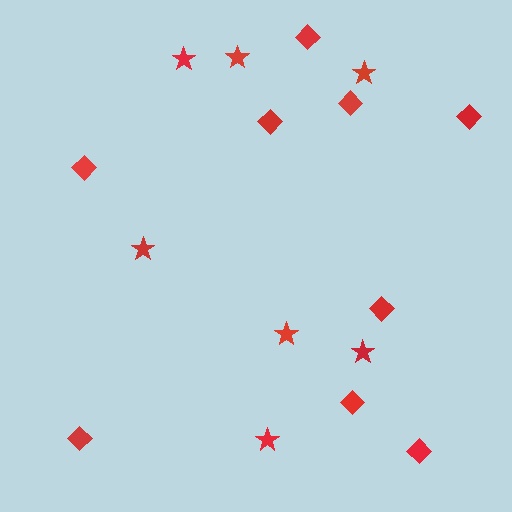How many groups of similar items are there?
There are 2 groups: one group of diamonds (9) and one group of stars (7).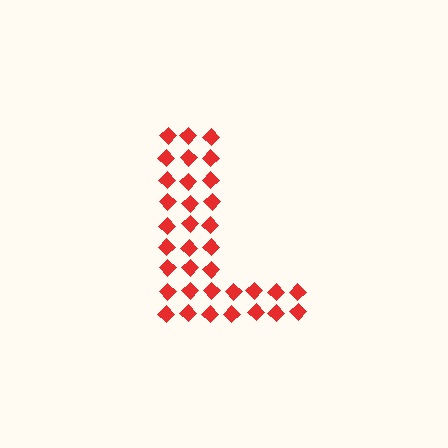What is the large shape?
The large shape is the letter L.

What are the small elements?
The small elements are diamonds.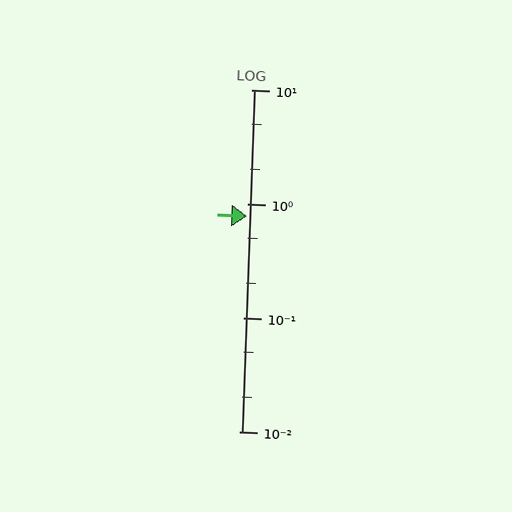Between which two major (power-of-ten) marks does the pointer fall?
The pointer is between 0.1 and 1.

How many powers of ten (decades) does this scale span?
The scale spans 3 decades, from 0.01 to 10.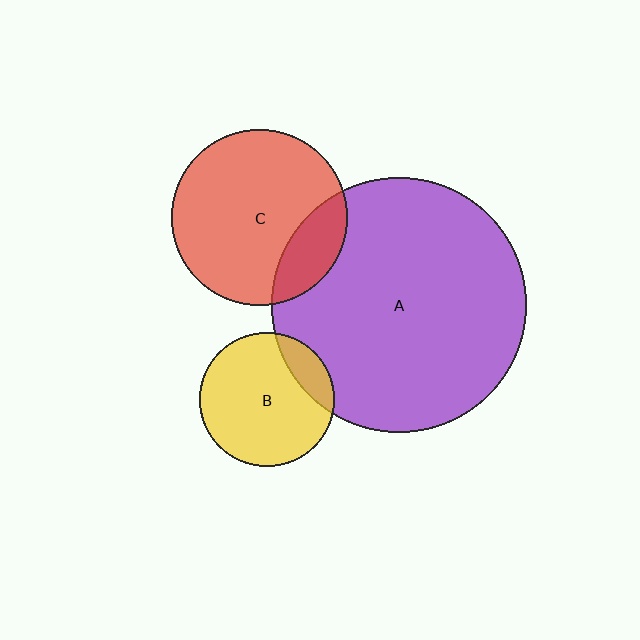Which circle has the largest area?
Circle A (purple).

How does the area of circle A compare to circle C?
Approximately 2.1 times.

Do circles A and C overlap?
Yes.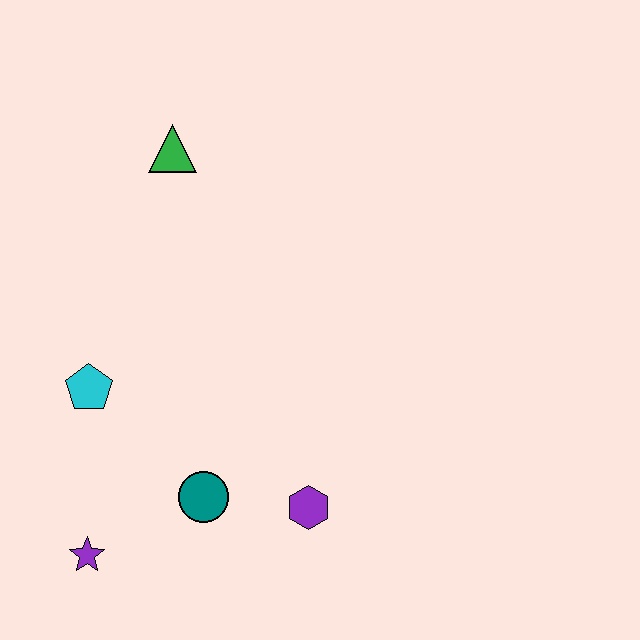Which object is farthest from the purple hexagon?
The green triangle is farthest from the purple hexagon.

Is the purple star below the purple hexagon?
Yes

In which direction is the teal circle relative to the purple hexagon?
The teal circle is to the left of the purple hexagon.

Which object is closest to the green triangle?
The cyan pentagon is closest to the green triangle.